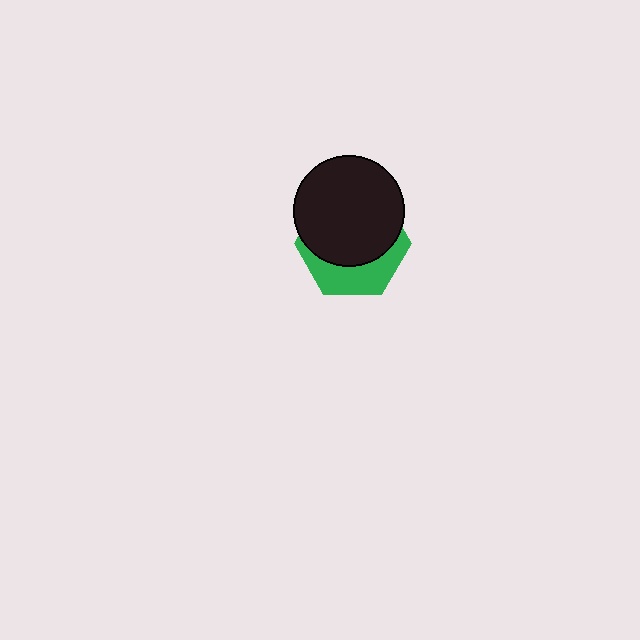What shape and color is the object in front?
The object in front is a black circle.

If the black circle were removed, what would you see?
You would see the complete green hexagon.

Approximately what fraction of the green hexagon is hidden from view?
Roughly 65% of the green hexagon is hidden behind the black circle.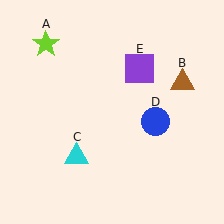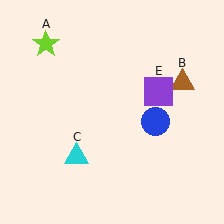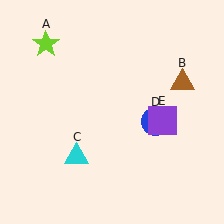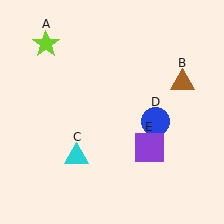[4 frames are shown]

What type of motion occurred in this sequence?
The purple square (object E) rotated clockwise around the center of the scene.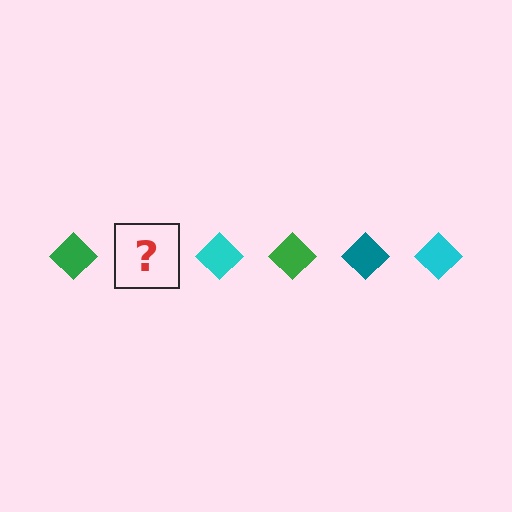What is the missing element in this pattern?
The missing element is a teal diamond.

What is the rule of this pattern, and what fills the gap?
The rule is that the pattern cycles through green, teal, cyan diamonds. The gap should be filled with a teal diamond.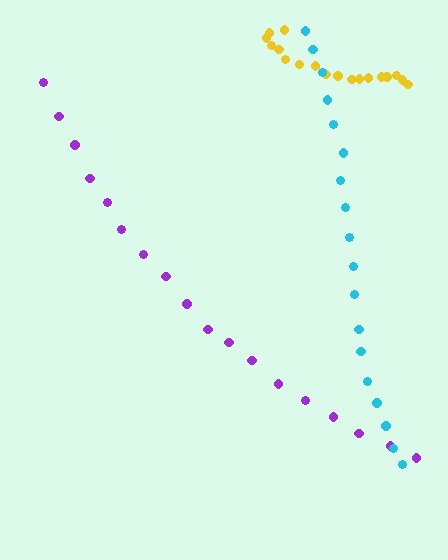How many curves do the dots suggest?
There are 3 distinct paths.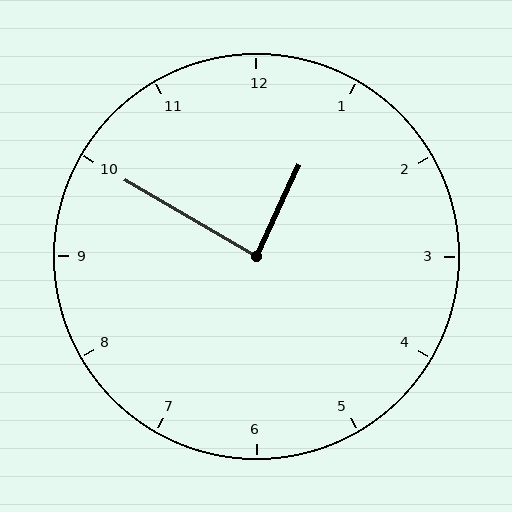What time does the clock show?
12:50.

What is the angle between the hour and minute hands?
Approximately 85 degrees.